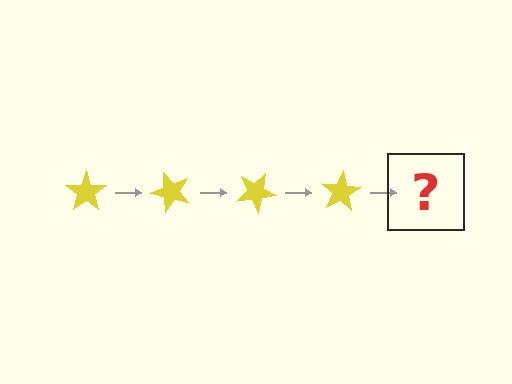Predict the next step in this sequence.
The next step is a yellow star rotated 200 degrees.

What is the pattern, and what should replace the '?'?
The pattern is that the star rotates 50 degrees each step. The '?' should be a yellow star rotated 200 degrees.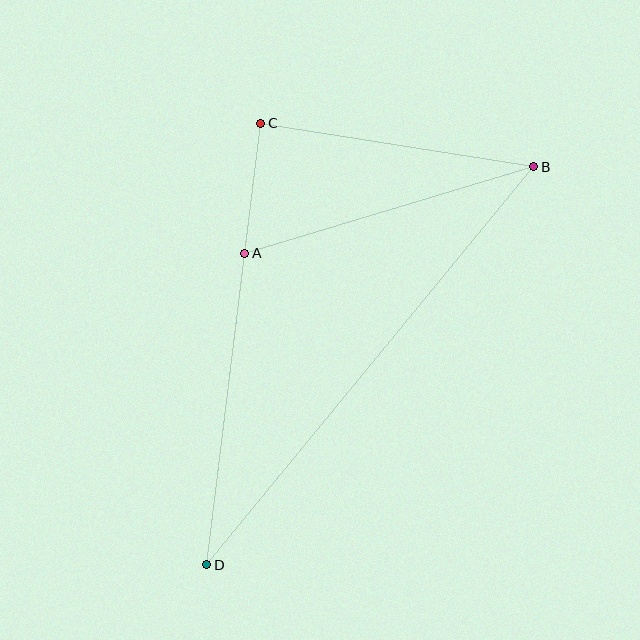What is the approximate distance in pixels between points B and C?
The distance between B and C is approximately 276 pixels.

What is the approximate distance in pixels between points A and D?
The distance between A and D is approximately 314 pixels.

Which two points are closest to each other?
Points A and C are closest to each other.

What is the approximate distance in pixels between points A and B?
The distance between A and B is approximately 301 pixels.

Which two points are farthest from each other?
Points B and D are farthest from each other.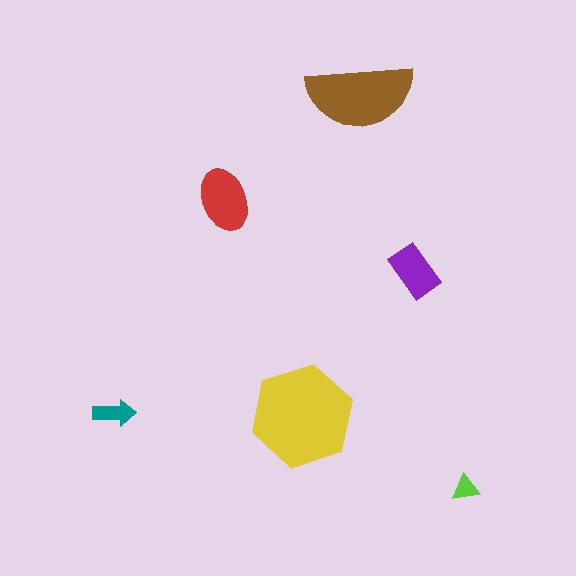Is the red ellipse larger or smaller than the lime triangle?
Larger.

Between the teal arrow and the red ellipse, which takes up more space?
The red ellipse.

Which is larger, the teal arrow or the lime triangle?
The teal arrow.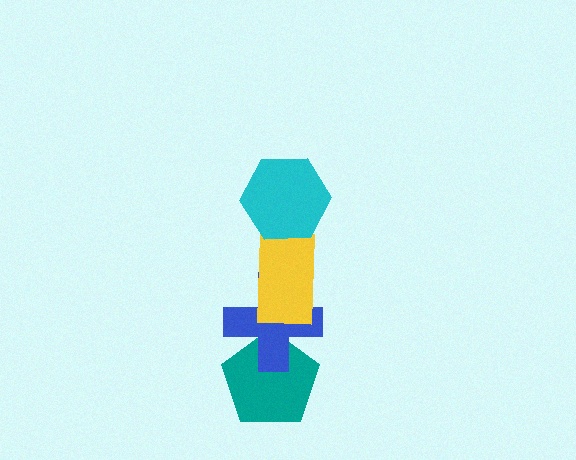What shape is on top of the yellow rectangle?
The cyan hexagon is on top of the yellow rectangle.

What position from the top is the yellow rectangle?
The yellow rectangle is 2nd from the top.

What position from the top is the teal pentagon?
The teal pentagon is 4th from the top.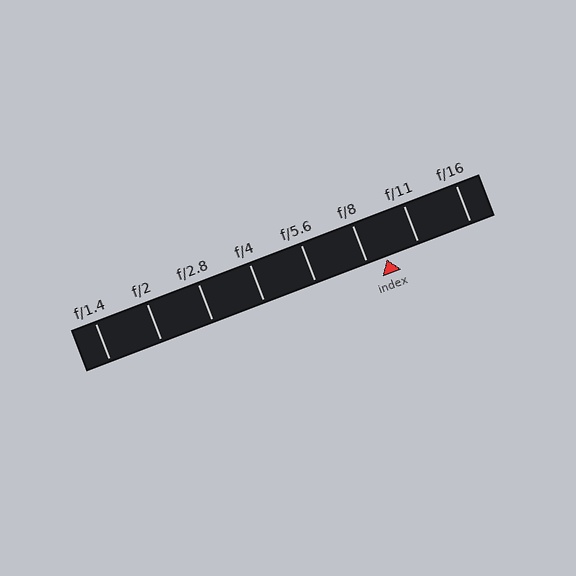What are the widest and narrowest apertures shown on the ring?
The widest aperture shown is f/1.4 and the narrowest is f/16.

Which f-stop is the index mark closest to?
The index mark is closest to f/8.